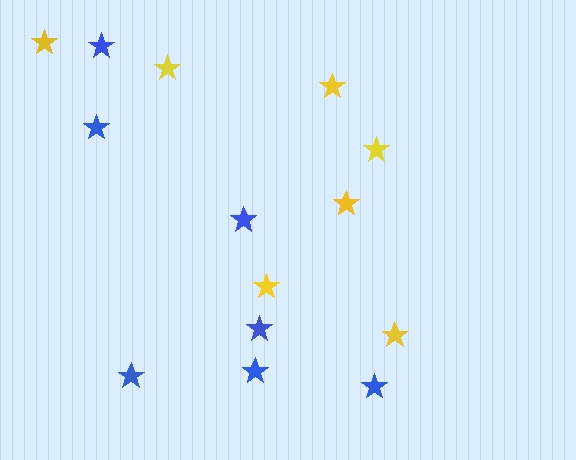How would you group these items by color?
There are 2 groups: one group of blue stars (7) and one group of yellow stars (7).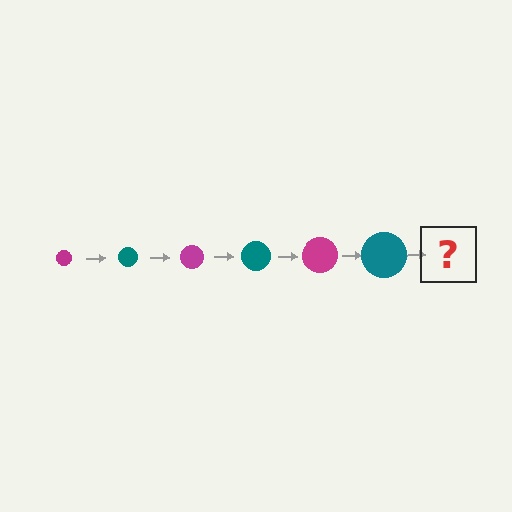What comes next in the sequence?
The next element should be a magenta circle, larger than the previous one.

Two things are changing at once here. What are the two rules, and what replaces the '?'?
The two rules are that the circle grows larger each step and the color cycles through magenta and teal. The '?' should be a magenta circle, larger than the previous one.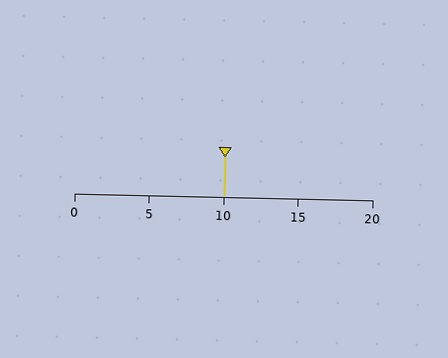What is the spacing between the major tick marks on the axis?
The major ticks are spaced 5 apart.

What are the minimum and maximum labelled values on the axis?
The axis runs from 0 to 20.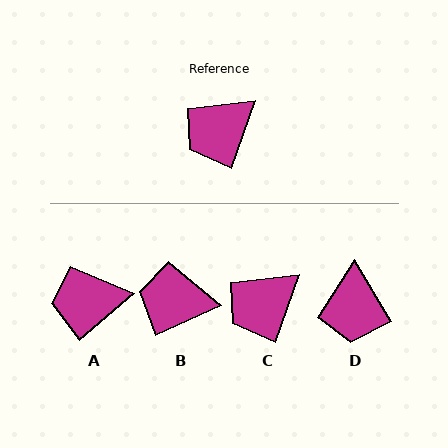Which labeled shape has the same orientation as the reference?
C.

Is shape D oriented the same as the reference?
No, it is off by about 50 degrees.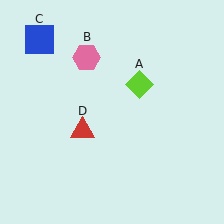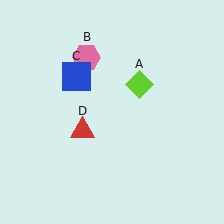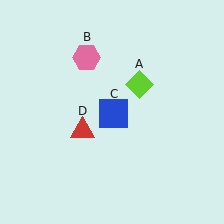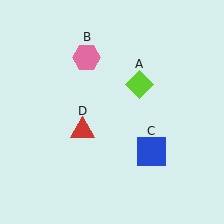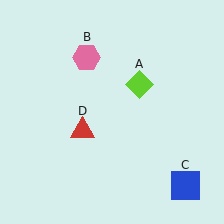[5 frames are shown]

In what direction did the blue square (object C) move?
The blue square (object C) moved down and to the right.